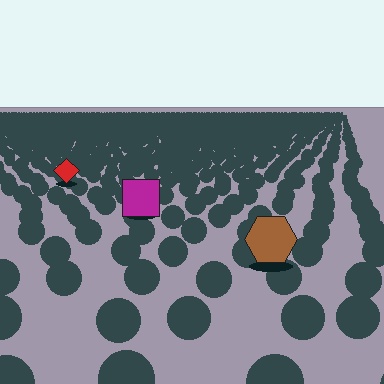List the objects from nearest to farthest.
From nearest to farthest: the brown hexagon, the magenta square, the red diamond.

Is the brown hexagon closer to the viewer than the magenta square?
Yes. The brown hexagon is closer — you can tell from the texture gradient: the ground texture is coarser near it.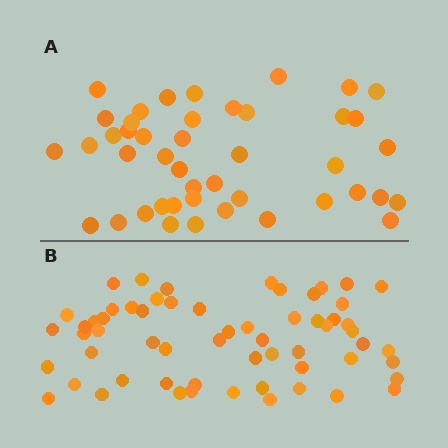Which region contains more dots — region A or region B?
Region B (the bottom region) has more dots.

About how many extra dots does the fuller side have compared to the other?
Region B has approximately 15 more dots than region A.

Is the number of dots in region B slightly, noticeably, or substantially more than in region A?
Region B has noticeably more, but not dramatically so. The ratio is roughly 1.4 to 1.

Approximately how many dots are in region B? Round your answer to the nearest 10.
About 60 dots.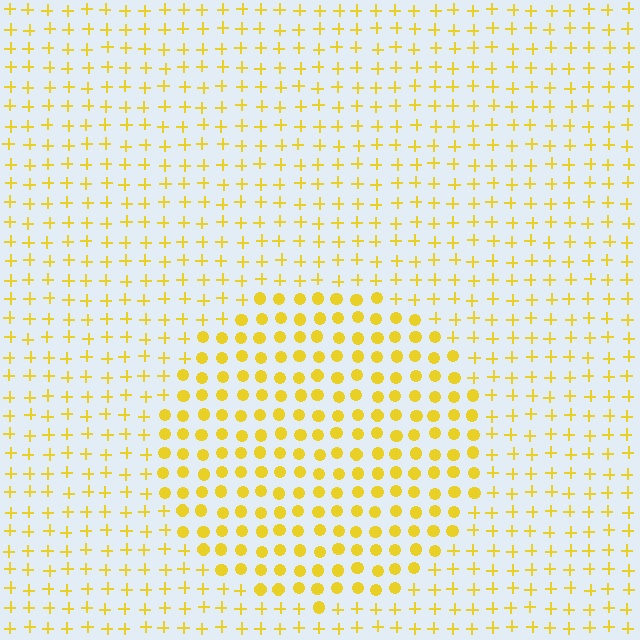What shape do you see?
I see a circle.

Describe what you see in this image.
The image is filled with small yellow elements arranged in a uniform grid. A circle-shaped region contains circles, while the surrounding area contains plus signs. The boundary is defined purely by the change in element shape.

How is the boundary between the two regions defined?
The boundary is defined by a change in element shape: circles inside vs. plus signs outside. All elements share the same color and spacing.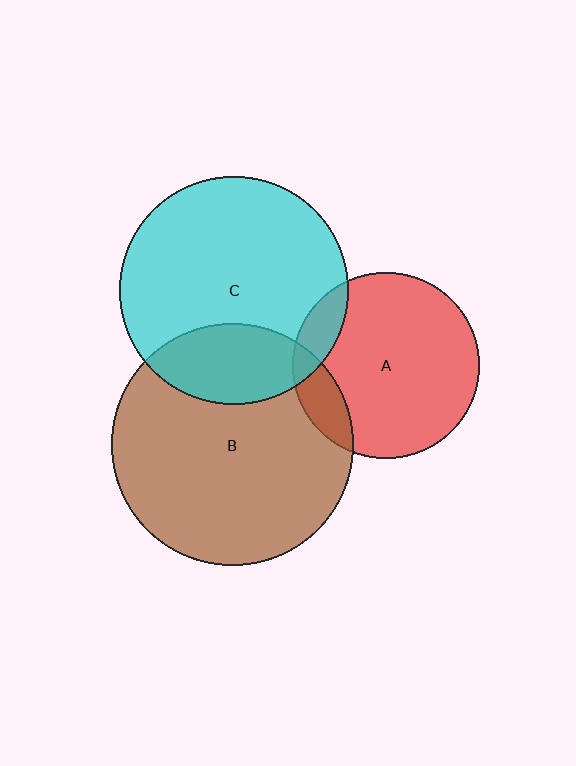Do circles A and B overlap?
Yes.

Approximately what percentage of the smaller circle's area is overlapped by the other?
Approximately 15%.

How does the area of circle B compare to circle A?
Approximately 1.7 times.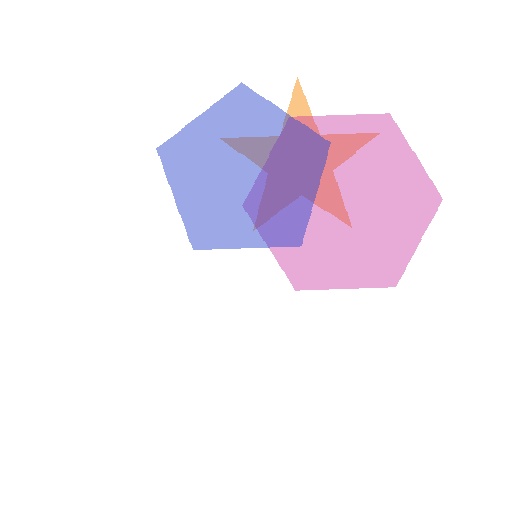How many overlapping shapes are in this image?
There are 3 overlapping shapes in the image.